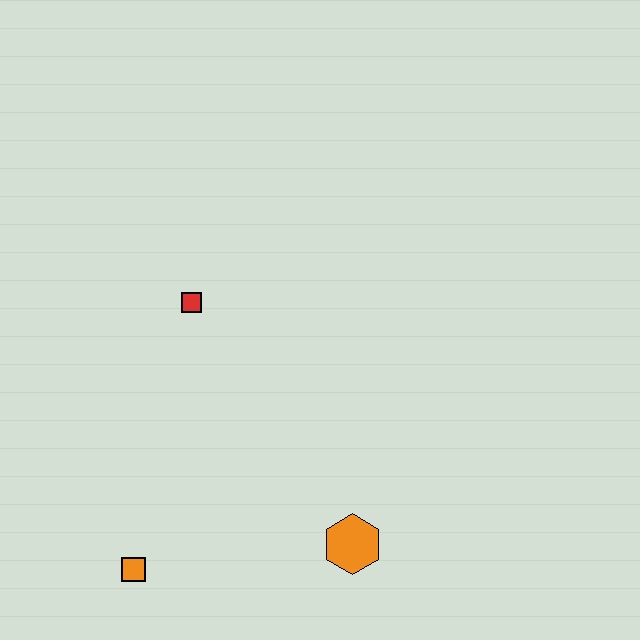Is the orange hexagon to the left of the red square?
No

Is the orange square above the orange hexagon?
No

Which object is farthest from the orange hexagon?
The red square is farthest from the orange hexagon.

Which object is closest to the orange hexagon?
The orange square is closest to the orange hexagon.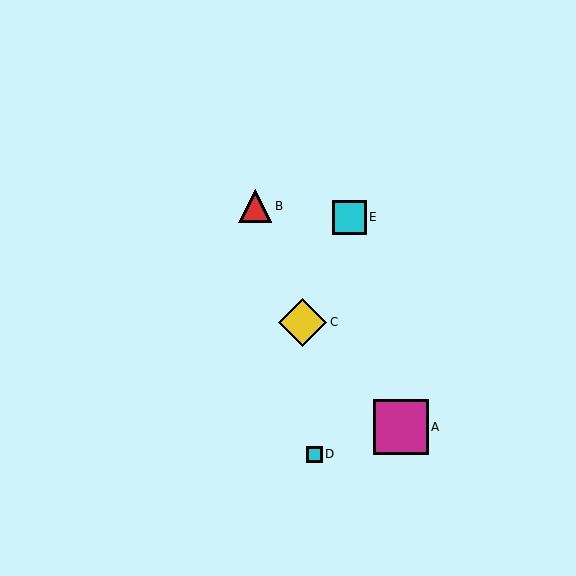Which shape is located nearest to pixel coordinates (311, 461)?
The cyan square (labeled D) at (314, 454) is nearest to that location.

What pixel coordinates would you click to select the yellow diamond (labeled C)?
Click at (303, 322) to select the yellow diamond C.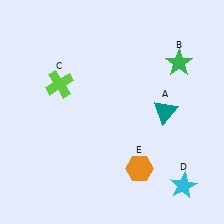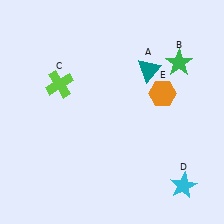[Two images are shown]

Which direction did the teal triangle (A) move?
The teal triangle (A) moved up.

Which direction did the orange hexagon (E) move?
The orange hexagon (E) moved up.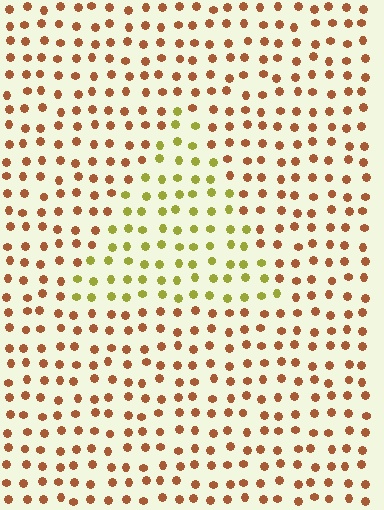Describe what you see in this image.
The image is filled with small brown elements in a uniform arrangement. A triangle-shaped region is visible where the elements are tinted to a slightly different hue, forming a subtle color boundary.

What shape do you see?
I see a triangle.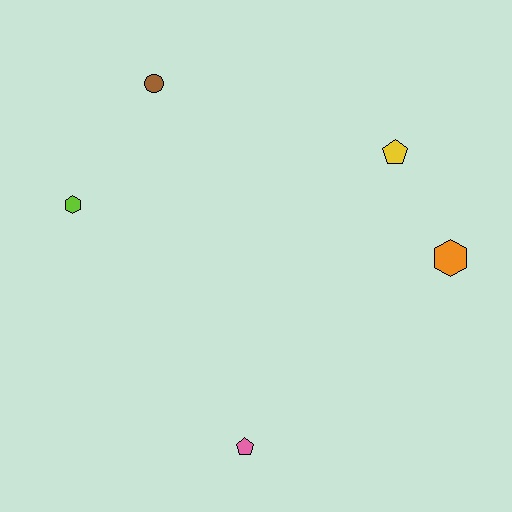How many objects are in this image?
There are 5 objects.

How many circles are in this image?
There is 1 circle.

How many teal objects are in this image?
There are no teal objects.